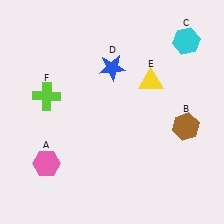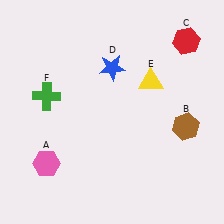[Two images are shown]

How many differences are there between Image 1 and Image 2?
There are 2 differences between the two images.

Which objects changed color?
C changed from cyan to red. F changed from lime to green.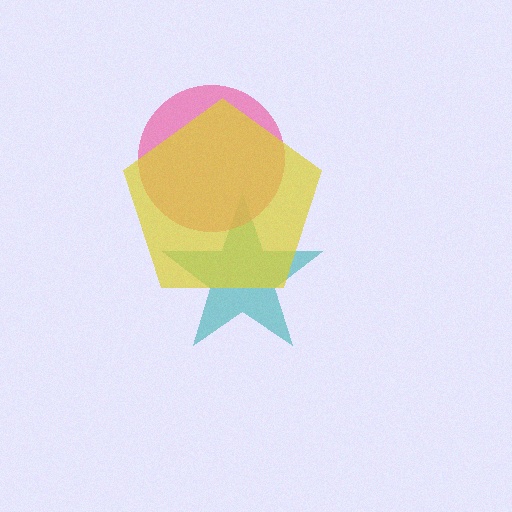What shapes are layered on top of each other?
The layered shapes are: a teal star, a pink circle, a yellow pentagon.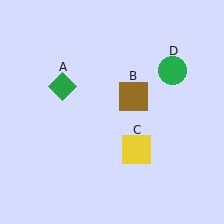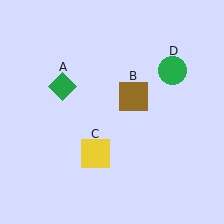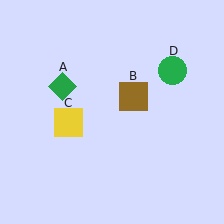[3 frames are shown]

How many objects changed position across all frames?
1 object changed position: yellow square (object C).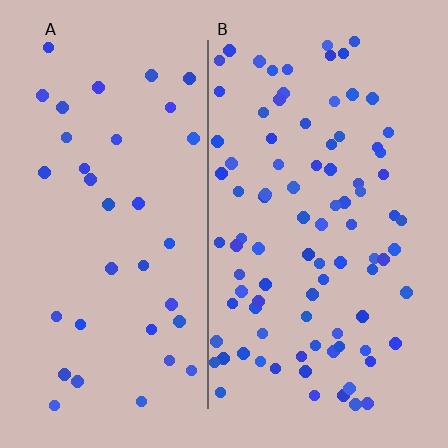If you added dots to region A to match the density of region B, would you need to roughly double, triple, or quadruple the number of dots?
Approximately double.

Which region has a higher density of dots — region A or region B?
B (the right).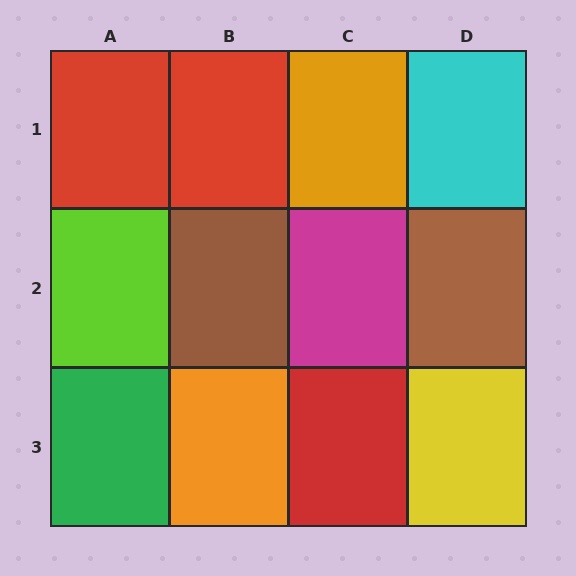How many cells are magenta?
1 cell is magenta.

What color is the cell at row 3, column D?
Yellow.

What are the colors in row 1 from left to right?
Red, red, orange, cyan.